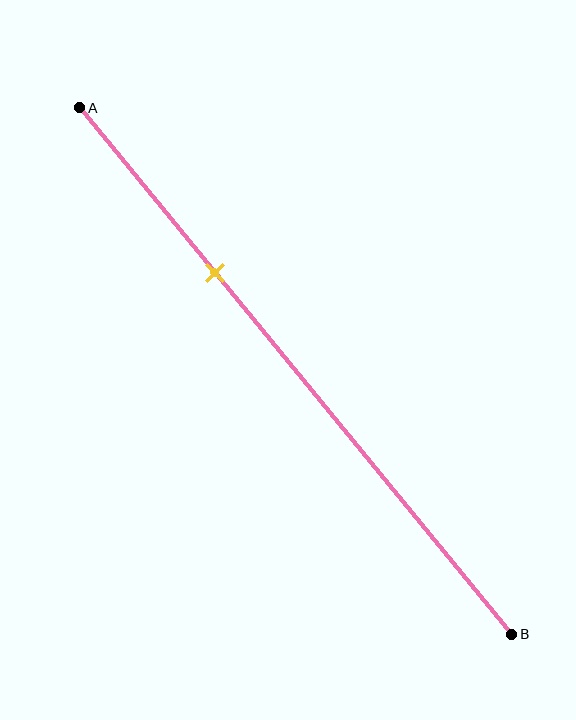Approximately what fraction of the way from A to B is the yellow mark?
The yellow mark is approximately 30% of the way from A to B.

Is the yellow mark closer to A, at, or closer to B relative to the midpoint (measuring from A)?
The yellow mark is closer to point A than the midpoint of segment AB.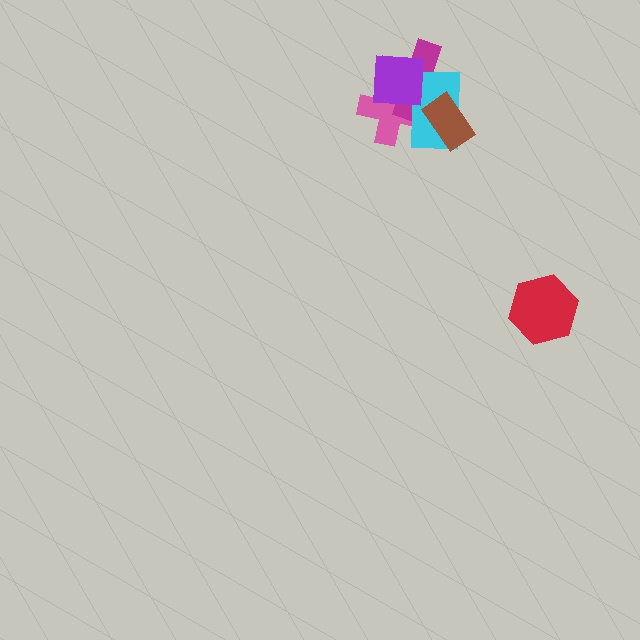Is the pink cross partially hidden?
Yes, it is partially covered by another shape.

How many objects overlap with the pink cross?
3 objects overlap with the pink cross.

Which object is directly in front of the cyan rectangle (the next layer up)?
The purple square is directly in front of the cyan rectangle.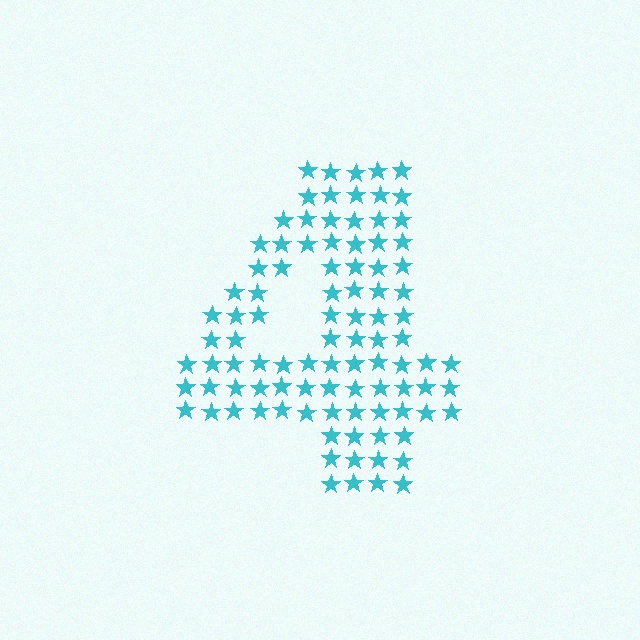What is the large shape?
The large shape is the digit 4.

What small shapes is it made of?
It is made of small stars.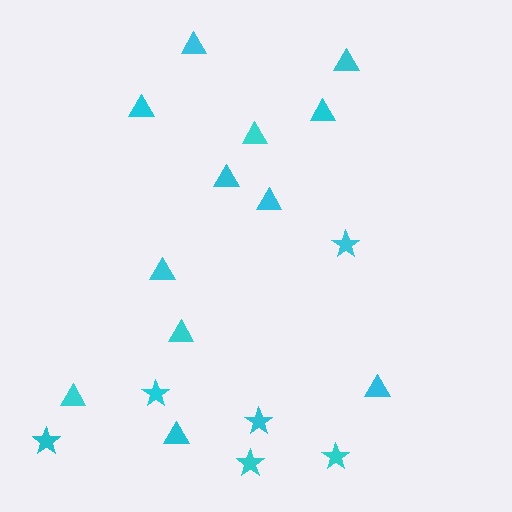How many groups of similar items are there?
There are 2 groups: one group of triangles (12) and one group of stars (6).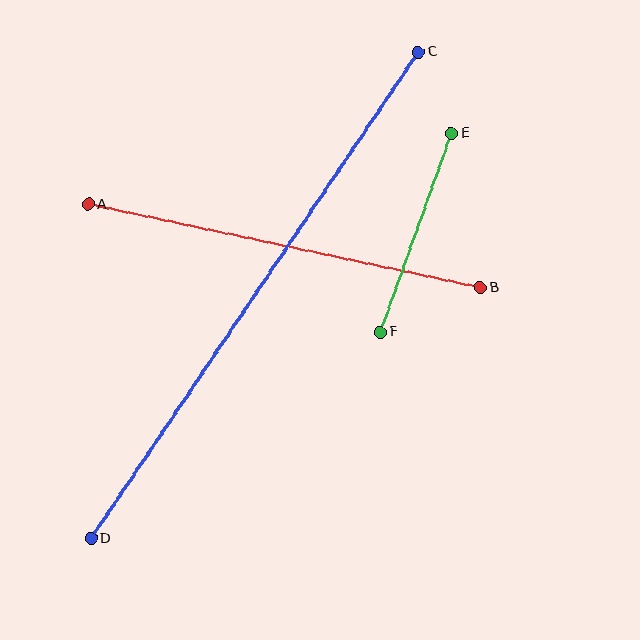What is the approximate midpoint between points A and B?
The midpoint is at approximately (284, 246) pixels.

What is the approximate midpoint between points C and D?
The midpoint is at approximately (255, 295) pixels.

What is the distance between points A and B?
The distance is approximately 401 pixels.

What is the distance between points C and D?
The distance is approximately 587 pixels.